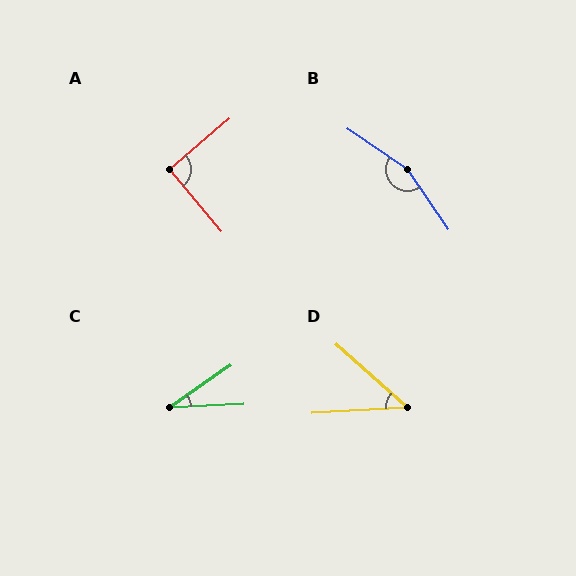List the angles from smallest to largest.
C (32°), D (45°), A (91°), B (158°).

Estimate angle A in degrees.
Approximately 91 degrees.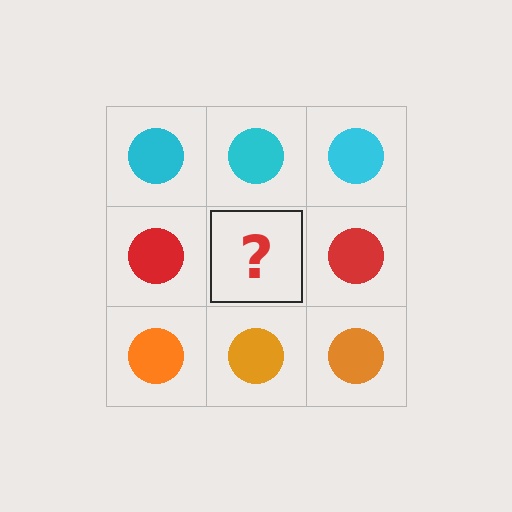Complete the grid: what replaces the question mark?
The question mark should be replaced with a red circle.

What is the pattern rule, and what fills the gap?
The rule is that each row has a consistent color. The gap should be filled with a red circle.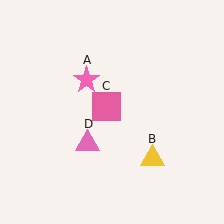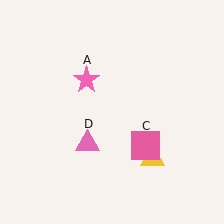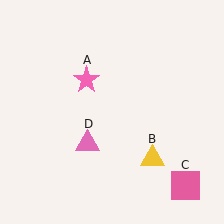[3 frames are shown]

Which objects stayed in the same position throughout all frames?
Pink star (object A) and yellow triangle (object B) and pink triangle (object D) remained stationary.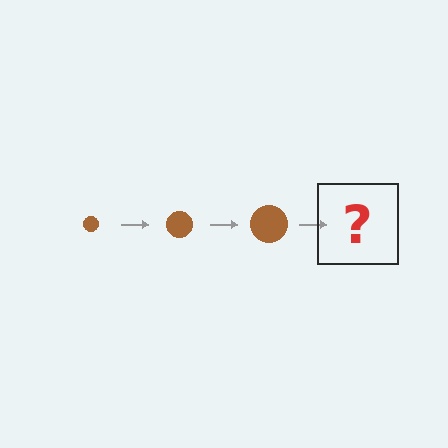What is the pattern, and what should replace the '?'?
The pattern is that the circle gets progressively larger each step. The '?' should be a brown circle, larger than the previous one.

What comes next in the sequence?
The next element should be a brown circle, larger than the previous one.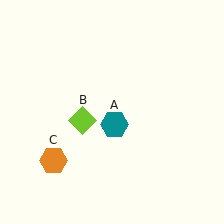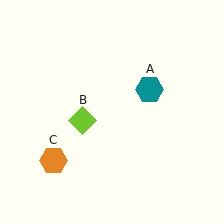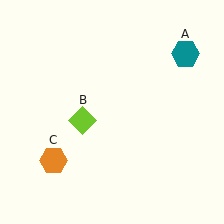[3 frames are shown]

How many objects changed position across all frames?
1 object changed position: teal hexagon (object A).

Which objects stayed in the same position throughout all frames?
Lime diamond (object B) and orange hexagon (object C) remained stationary.